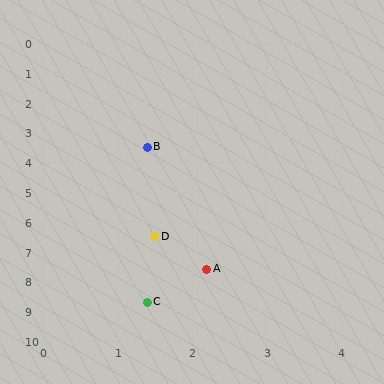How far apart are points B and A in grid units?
Points B and A are about 4.2 grid units apart.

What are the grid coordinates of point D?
Point D is at approximately (1.5, 6.5).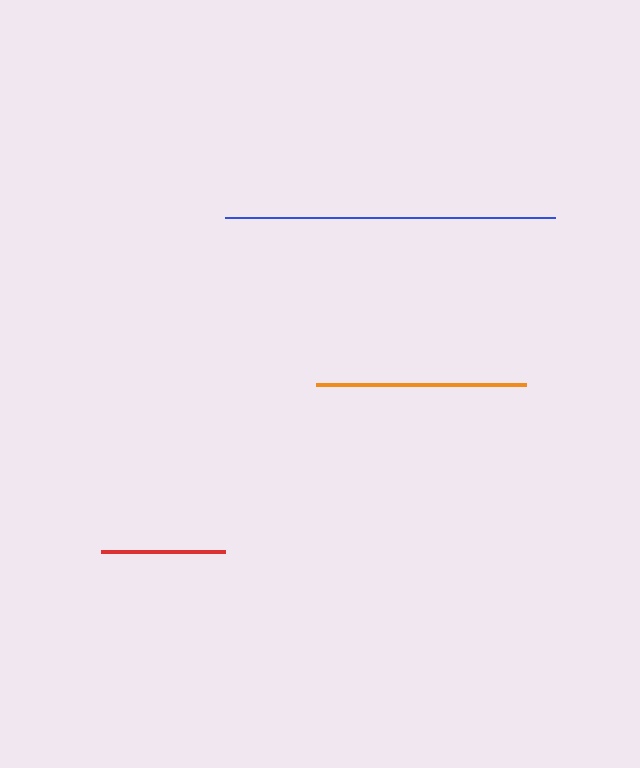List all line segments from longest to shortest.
From longest to shortest: blue, orange, red.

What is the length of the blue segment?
The blue segment is approximately 330 pixels long.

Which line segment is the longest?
The blue line is the longest at approximately 330 pixels.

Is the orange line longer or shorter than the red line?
The orange line is longer than the red line.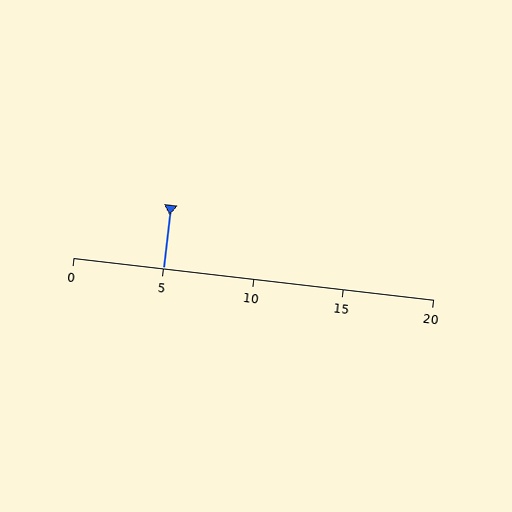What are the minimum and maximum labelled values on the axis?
The axis runs from 0 to 20.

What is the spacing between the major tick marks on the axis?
The major ticks are spaced 5 apart.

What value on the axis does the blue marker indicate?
The marker indicates approximately 5.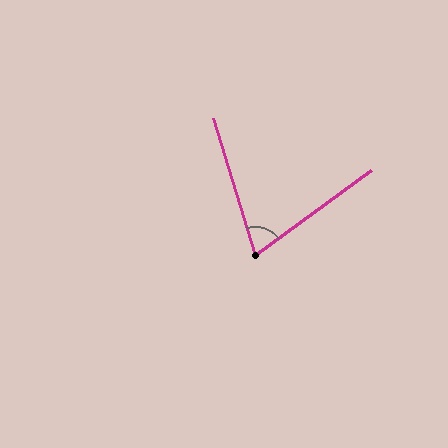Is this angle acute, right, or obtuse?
It is acute.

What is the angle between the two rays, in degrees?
Approximately 71 degrees.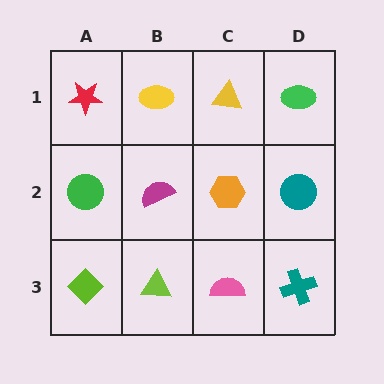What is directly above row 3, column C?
An orange hexagon.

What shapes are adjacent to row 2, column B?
A yellow ellipse (row 1, column B), a lime triangle (row 3, column B), a green circle (row 2, column A), an orange hexagon (row 2, column C).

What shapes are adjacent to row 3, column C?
An orange hexagon (row 2, column C), a lime triangle (row 3, column B), a teal cross (row 3, column D).